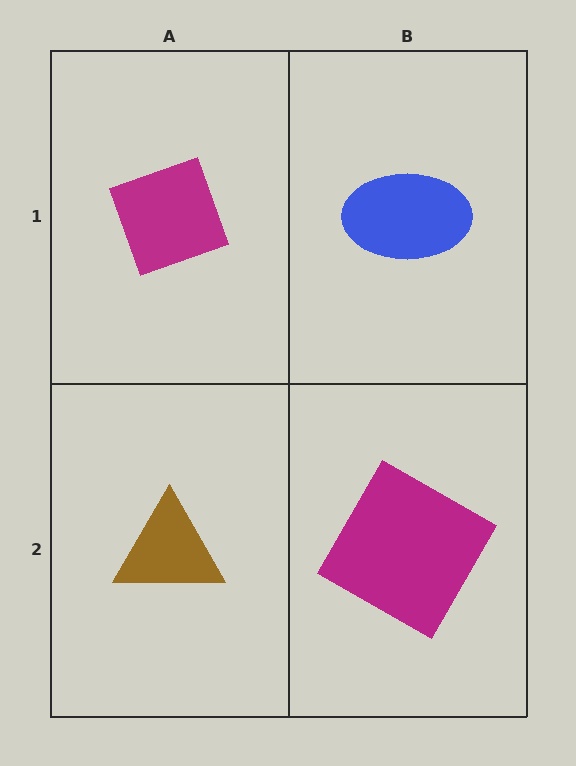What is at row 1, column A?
A magenta diamond.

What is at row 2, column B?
A magenta square.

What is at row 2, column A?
A brown triangle.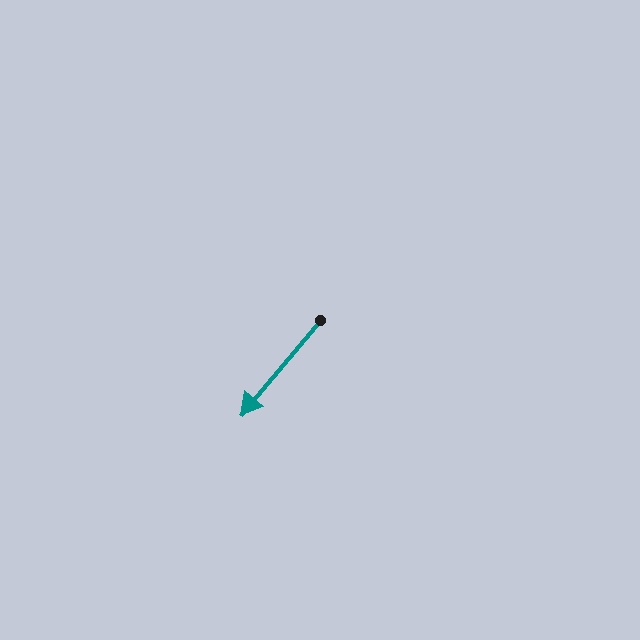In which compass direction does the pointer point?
Southwest.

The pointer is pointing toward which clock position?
Roughly 7 o'clock.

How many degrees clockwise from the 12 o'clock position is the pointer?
Approximately 220 degrees.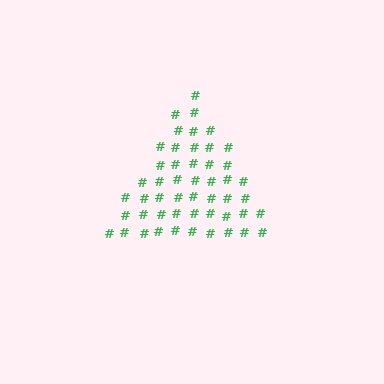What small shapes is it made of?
It is made of small hash symbols.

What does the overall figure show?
The overall figure shows a triangle.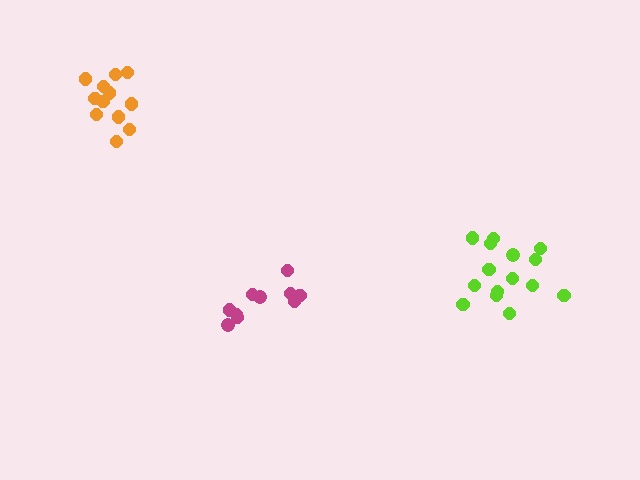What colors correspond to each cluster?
The clusters are colored: orange, lime, magenta.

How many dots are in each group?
Group 1: 12 dots, Group 2: 15 dots, Group 3: 10 dots (37 total).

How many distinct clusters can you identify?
There are 3 distinct clusters.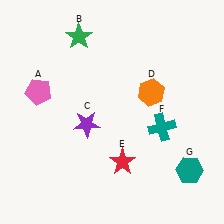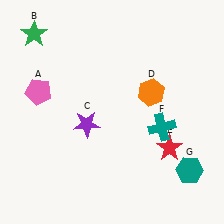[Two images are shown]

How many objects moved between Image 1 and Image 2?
2 objects moved between the two images.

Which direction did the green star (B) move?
The green star (B) moved left.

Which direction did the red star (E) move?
The red star (E) moved right.